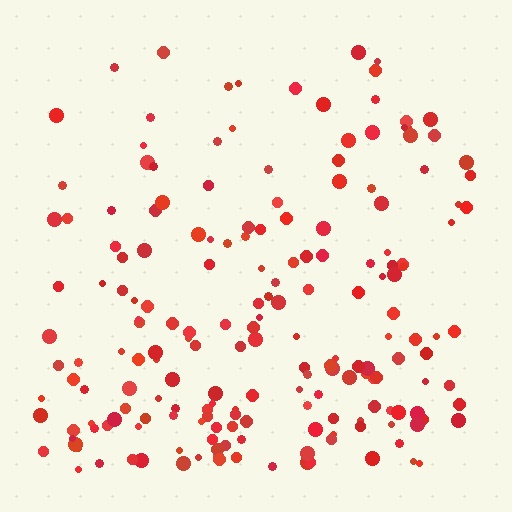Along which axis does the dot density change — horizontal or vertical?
Vertical.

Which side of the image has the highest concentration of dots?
The bottom.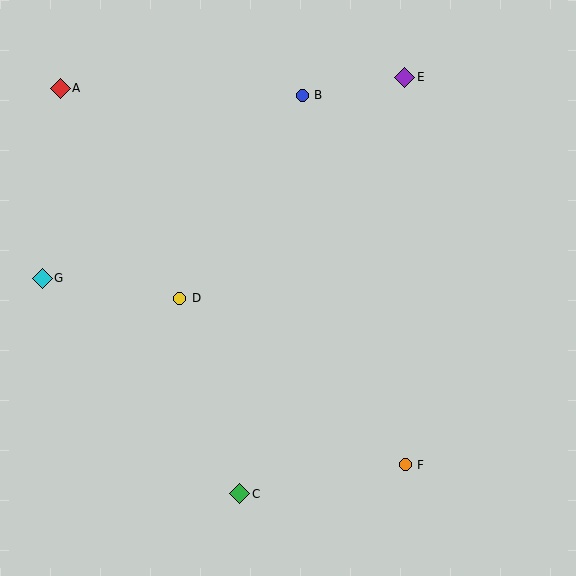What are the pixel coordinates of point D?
Point D is at (180, 298).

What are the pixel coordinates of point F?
Point F is at (405, 465).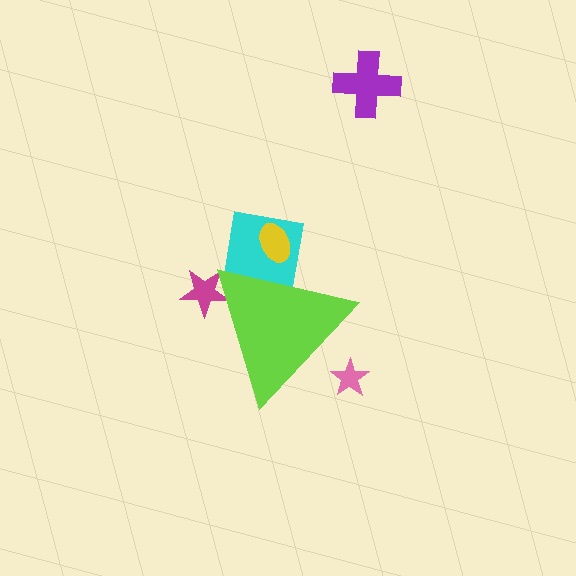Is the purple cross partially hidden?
No, the purple cross is fully visible.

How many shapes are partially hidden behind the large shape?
4 shapes are partially hidden.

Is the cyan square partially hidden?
Yes, the cyan square is partially hidden behind the lime triangle.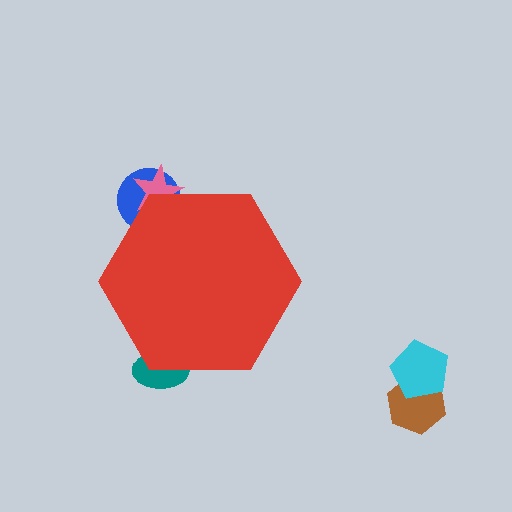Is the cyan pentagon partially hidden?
No, the cyan pentagon is fully visible.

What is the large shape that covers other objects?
A red hexagon.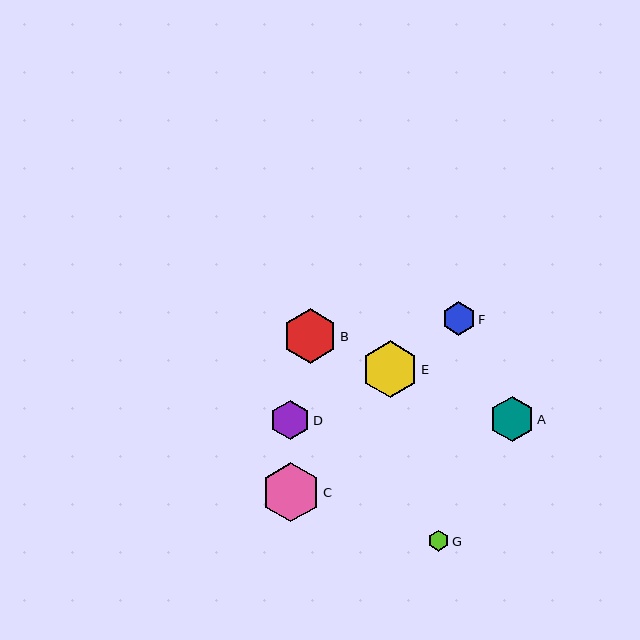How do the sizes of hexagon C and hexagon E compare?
Hexagon C and hexagon E are approximately the same size.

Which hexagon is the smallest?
Hexagon G is the smallest with a size of approximately 21 pixels.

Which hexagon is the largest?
Hexagon C is the largest with a size of approximately 59 pixels.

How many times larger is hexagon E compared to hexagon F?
Hexagon E is approximately 1.7 times the size of hexagon F.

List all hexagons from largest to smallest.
From largest to smallest: C, E, B, A, D, F, G.